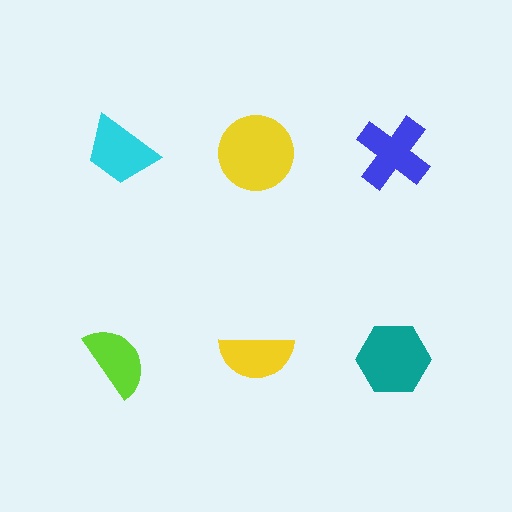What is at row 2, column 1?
A lime semicircle.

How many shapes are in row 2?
3 shapes.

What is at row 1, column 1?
A cyan trapezoid.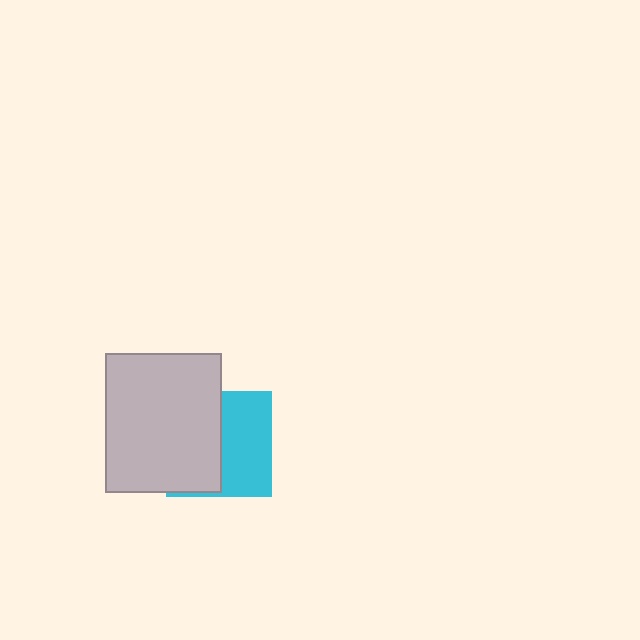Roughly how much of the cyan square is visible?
About half of it is visible (roughly 49%).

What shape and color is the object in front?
The object in front is a light gray rectangle.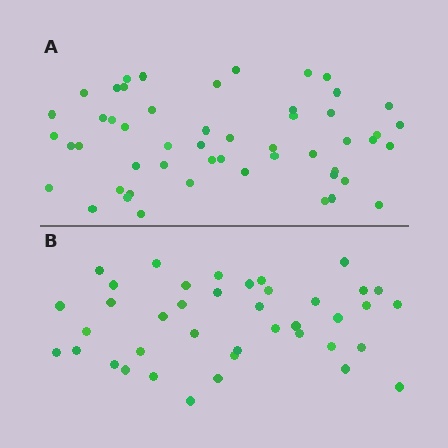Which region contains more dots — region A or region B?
Region A (the top region) has more dots.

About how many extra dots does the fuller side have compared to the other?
Region A has roughly 12 or so more dots than region B.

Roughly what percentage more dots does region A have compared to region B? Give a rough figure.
About 30% more.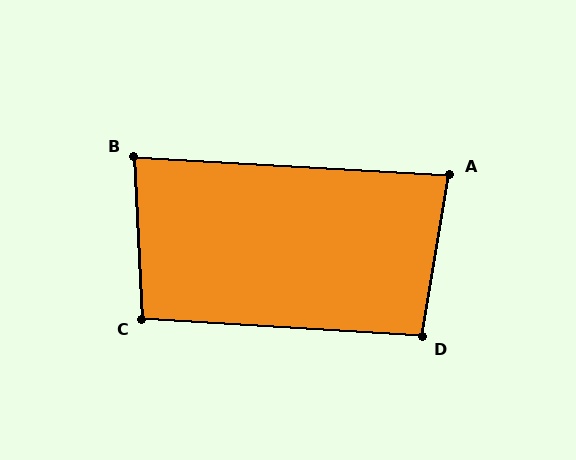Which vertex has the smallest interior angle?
A, at approximately 84 degrees.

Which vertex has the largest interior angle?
C, at approximately 96 degrees.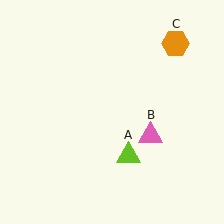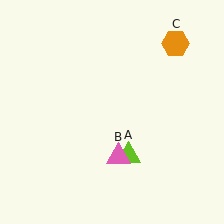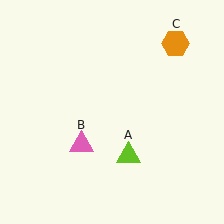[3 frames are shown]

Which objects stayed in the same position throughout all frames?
Lime triangle (object A) and orange hexagon (object C) remained stationary.